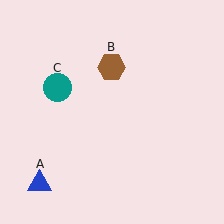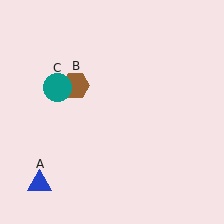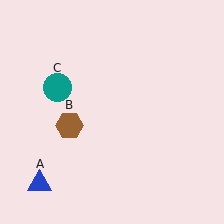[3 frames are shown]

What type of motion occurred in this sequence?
The brown hexagon (object B) rotated counterclockwise around the center of the scene.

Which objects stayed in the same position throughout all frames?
Blue triangle (object A) and teal circle (object C) remained stationary.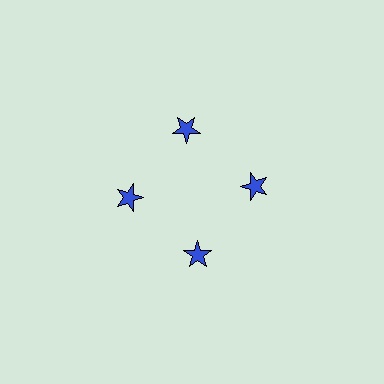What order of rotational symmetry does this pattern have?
This pattern has 4-fold rotational symmetry.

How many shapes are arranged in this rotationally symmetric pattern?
There are 4 shapes, arranged in 4 groups of 1.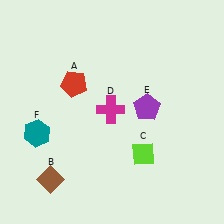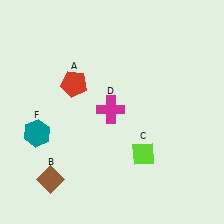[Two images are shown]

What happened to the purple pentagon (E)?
The purple pentagon (E) was removed in Image 2. It was in the top-right area of Image 1.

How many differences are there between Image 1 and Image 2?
There is 1 difference between the two images.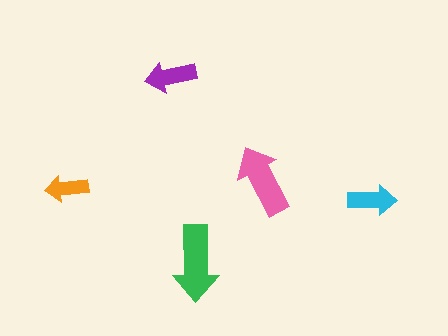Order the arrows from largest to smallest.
the green one, the pink one, the purple one, the cyan one, the orange one.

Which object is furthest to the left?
The orange arrow is leftmost.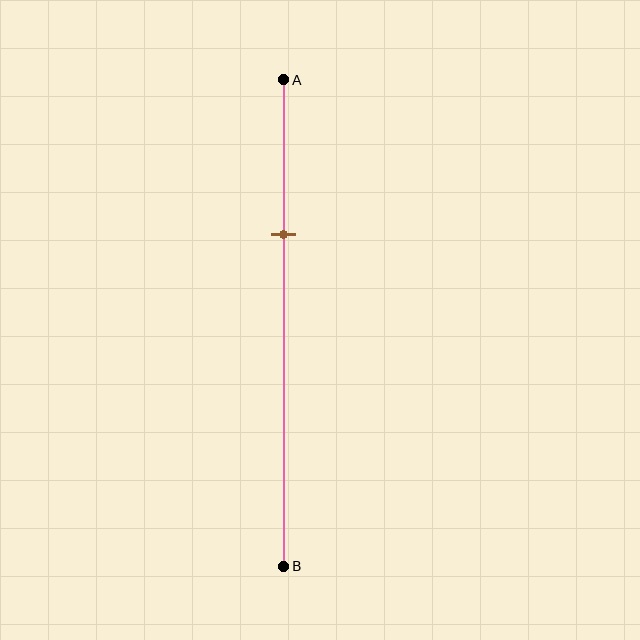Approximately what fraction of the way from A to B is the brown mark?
The brown mark is approximately 30% of the way from A to B.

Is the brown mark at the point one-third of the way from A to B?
Yes, the mark is approximately at the one-third point.